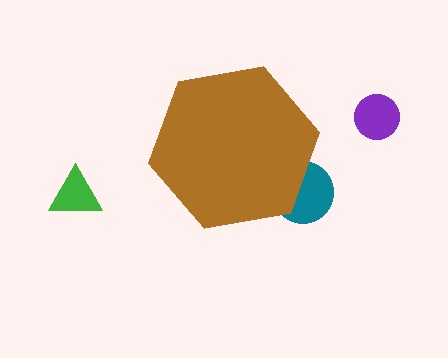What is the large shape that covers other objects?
A brown hexagon.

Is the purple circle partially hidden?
No, the purple circle is fully visible.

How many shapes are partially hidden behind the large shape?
1 shape is partially hidden.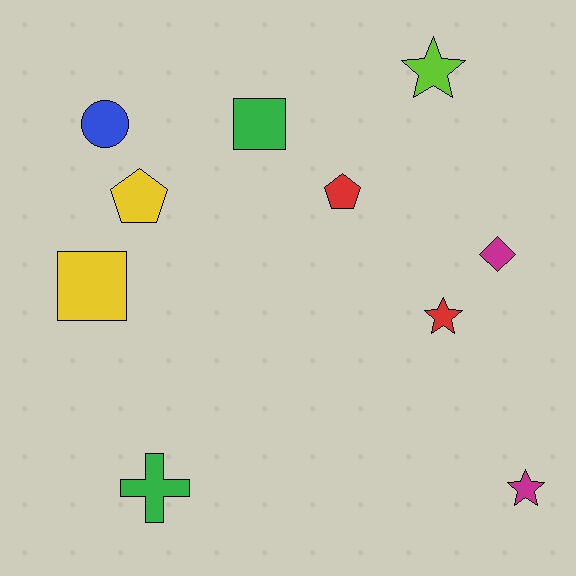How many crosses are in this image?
There is 1 cross.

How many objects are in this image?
There are 10 objects.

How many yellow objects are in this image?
There are 2 yellow objects.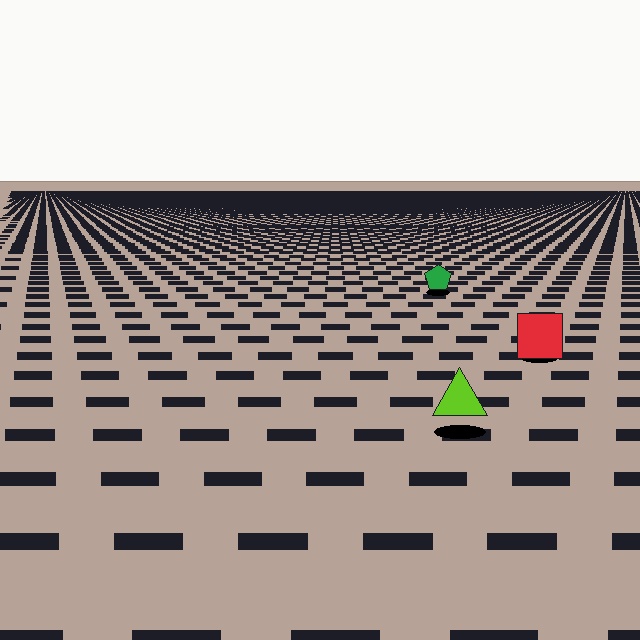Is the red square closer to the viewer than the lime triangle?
No. The lime triangle is closer — you can tell from the texture gradient: the ground texture is coarser near it.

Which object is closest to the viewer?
The lime triangle is closest. The texture marks near it are larger and more spread out.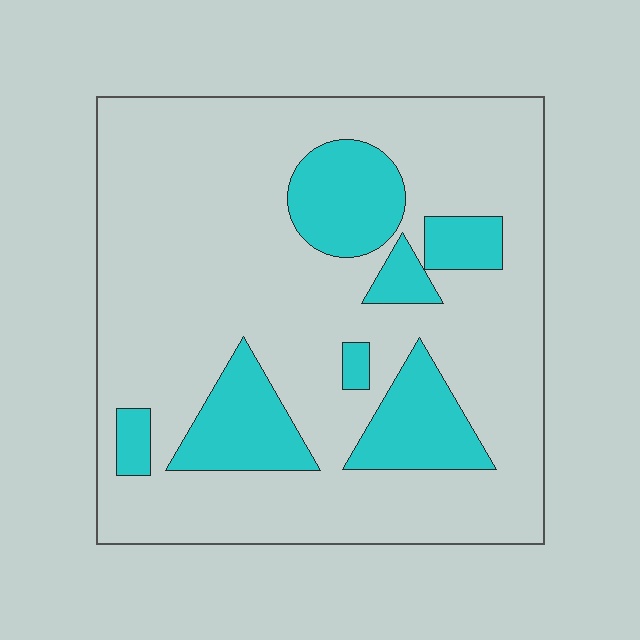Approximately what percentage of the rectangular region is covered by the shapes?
Approximately 20%.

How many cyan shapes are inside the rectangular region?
7.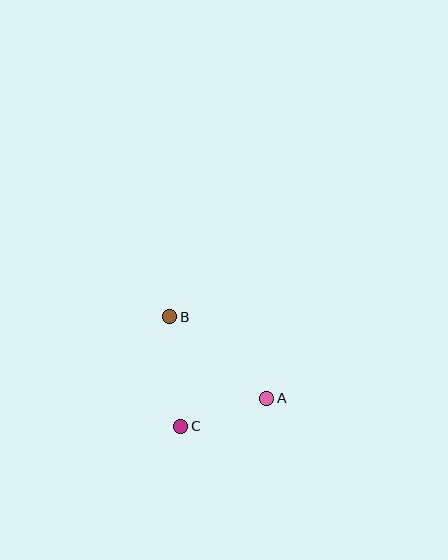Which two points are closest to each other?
Points A and C are closest to each other.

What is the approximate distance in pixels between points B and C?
The distance between B and C is approximately 110 pixels.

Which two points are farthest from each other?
Points A and B are farthest from each other.